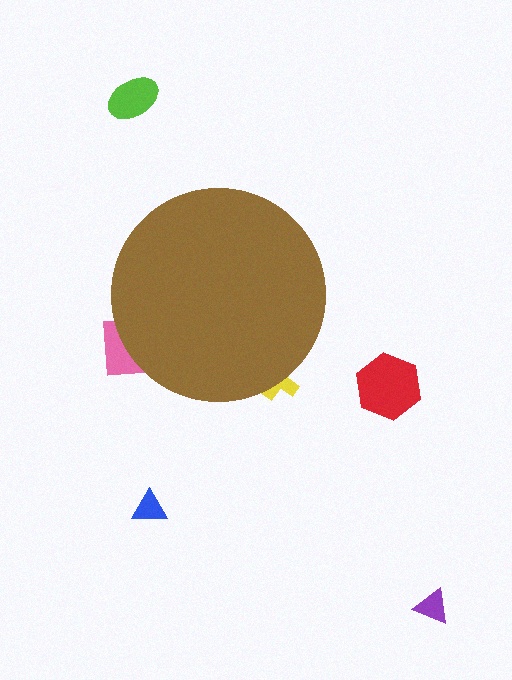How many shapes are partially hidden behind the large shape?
2 shapes are partially hidden.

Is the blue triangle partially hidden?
No, the blue triangle is fully visible.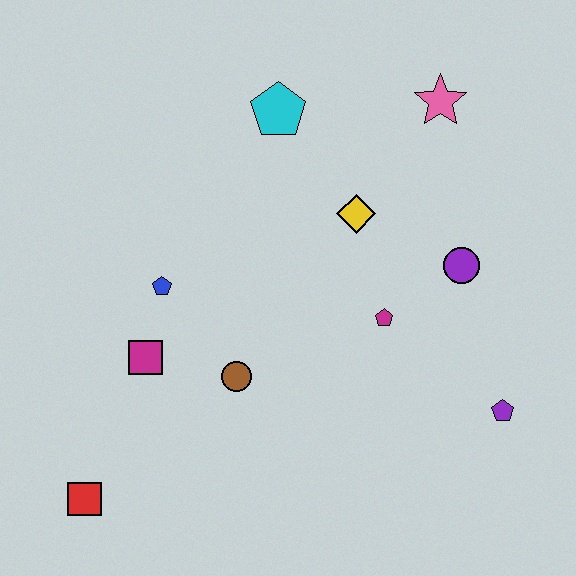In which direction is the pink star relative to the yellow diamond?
The pink star is above the yellow diamond.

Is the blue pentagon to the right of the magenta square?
Yes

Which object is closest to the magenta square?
The blue pentagon is closest to the magenta square.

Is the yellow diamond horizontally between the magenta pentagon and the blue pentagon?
Yes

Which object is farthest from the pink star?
The red square is farthest from the pink star.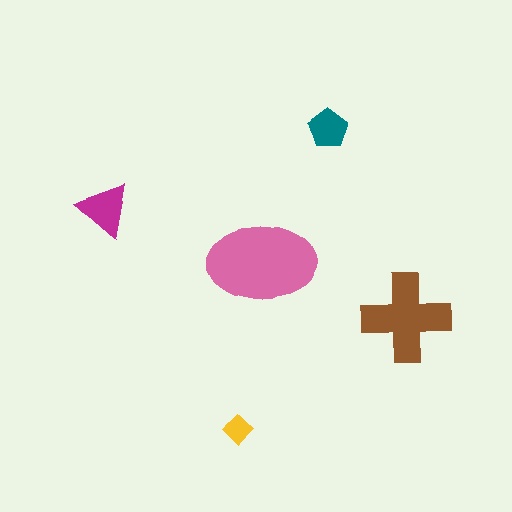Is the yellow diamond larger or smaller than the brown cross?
Smaller.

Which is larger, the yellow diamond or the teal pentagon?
The teal pentagon.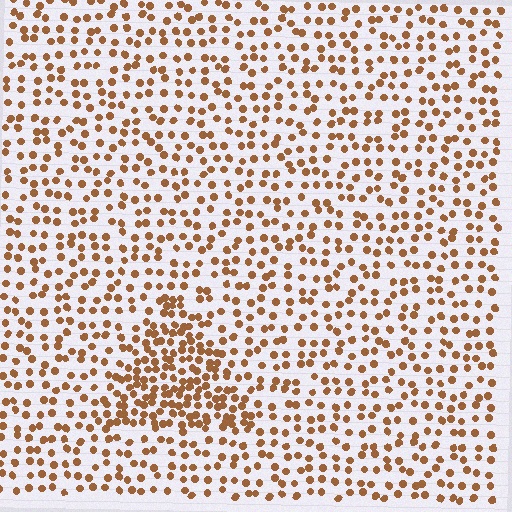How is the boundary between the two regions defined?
The boundary is defined by a change in element density (approximately 2.1x ratio). All elements are the same color, size, and shape.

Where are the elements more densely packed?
The elements are more densely packed inside the triangle boundary.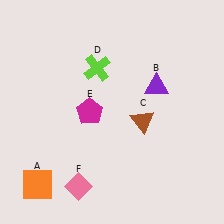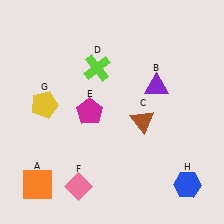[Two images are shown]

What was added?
A yellow pentagon (G), a blue hexagon (H) were added in Image 2.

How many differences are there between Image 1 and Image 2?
There are 2 differences between the two images.